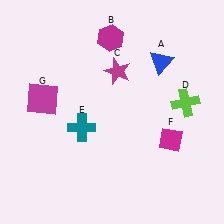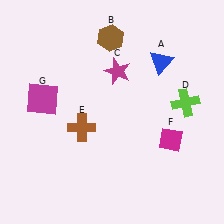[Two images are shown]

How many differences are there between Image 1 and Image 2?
There are 2 differences between the two images.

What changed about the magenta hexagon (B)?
In Image 1, B is magenta. In Image 2, it changed to brown.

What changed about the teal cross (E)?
In Image 1, E is teal. In Image 2, it changed to brown.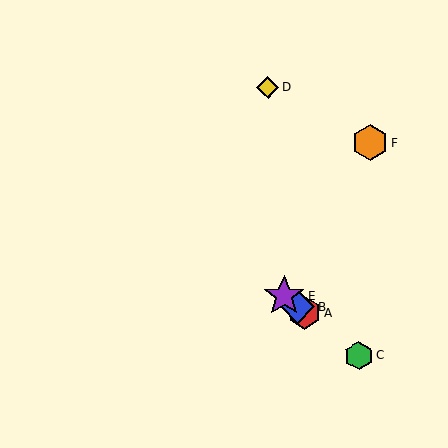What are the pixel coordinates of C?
Object C is at (359, 356).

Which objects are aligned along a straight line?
Objects A, B, C, E are aligned along a straight line.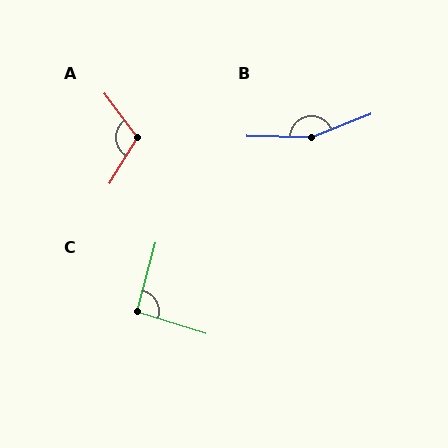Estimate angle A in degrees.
Approximately 112 degrees.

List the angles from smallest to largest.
C (93°), A (112°), B (157°).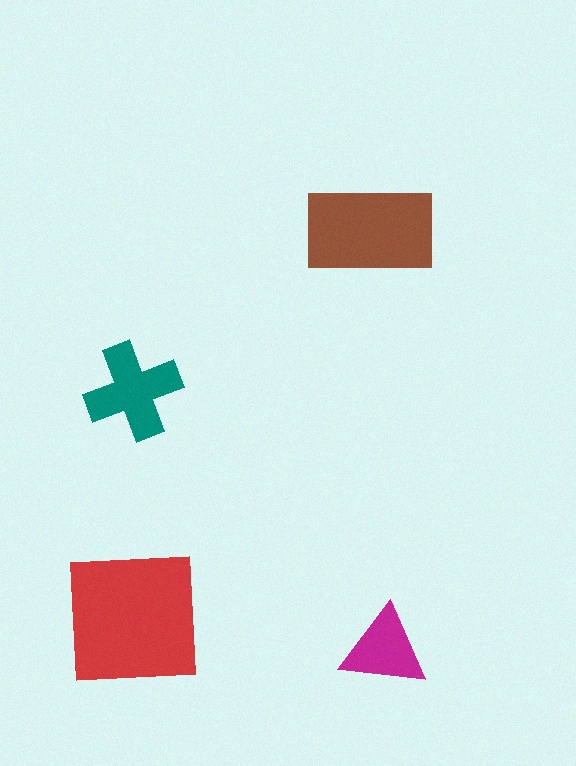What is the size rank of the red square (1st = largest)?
1st.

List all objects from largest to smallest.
The red square, the brown rectangle, the teal cross, the magenta triangle.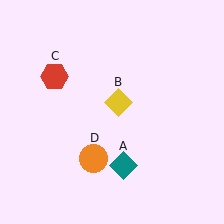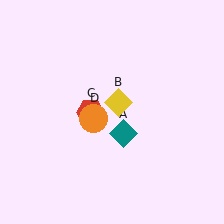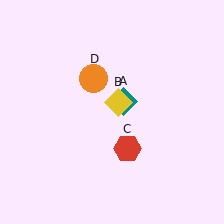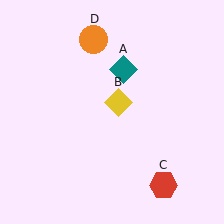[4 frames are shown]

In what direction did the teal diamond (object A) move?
The teal diamond (object A) moved up.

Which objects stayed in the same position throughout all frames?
Yellow diamond (object B) remained stationary.